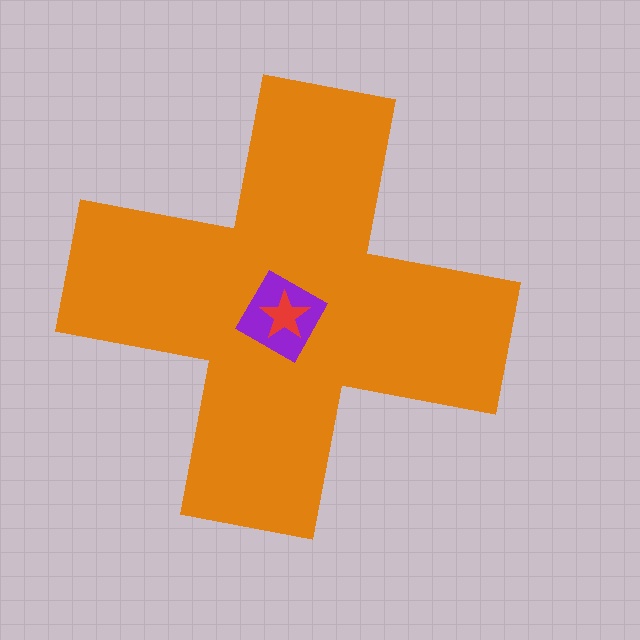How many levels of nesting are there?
3.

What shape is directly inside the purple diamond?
The red star.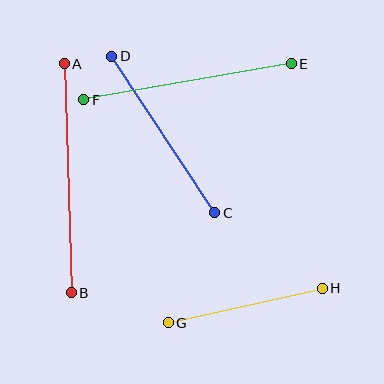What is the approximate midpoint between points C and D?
The midpoint is at approximately (163, 135) pixels.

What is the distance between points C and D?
The distance is approximately 187 pixels.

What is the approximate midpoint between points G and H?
The midpoint is at approximately (245, 305) pixels.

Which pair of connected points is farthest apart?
Points A and B are farthest apart.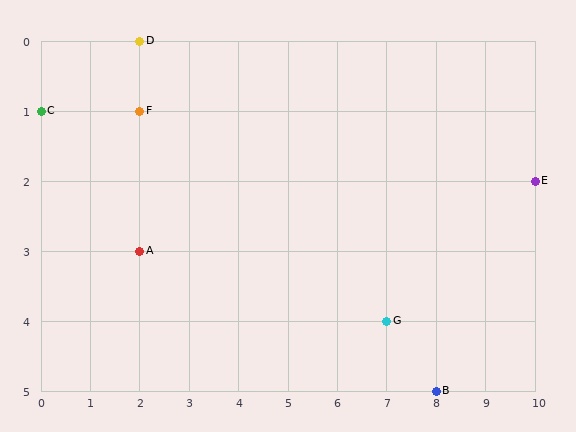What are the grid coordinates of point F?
Point F is at grid coordinates (2, 1).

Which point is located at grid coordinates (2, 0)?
Point D is at (2, 0).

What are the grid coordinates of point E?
Point E is at grid coordinates (10, 2).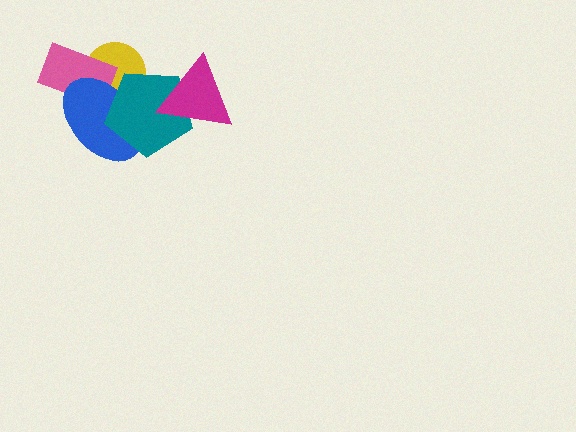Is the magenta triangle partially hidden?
No, no other shape covers it.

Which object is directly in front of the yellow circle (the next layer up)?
The pink rectangle is directly in front of the yellow circle.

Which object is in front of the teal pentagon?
The magenta triangle is in front of the teal pentagon.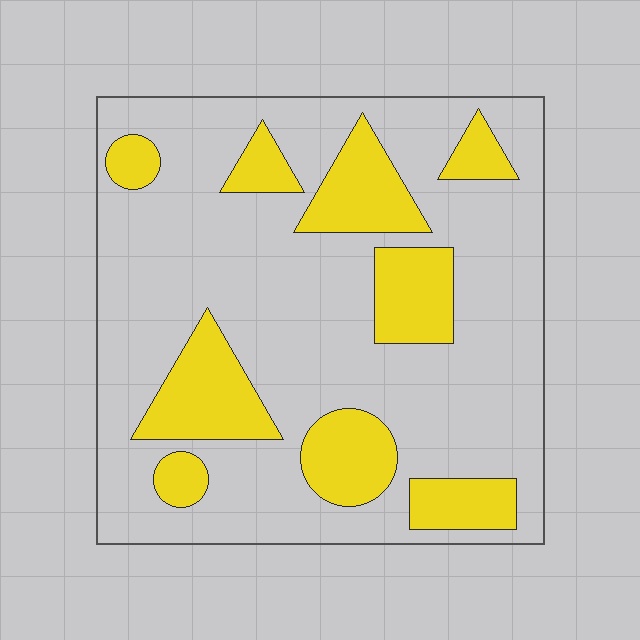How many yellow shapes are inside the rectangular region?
9.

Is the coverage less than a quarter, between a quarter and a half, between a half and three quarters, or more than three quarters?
Between a quarter and a half.